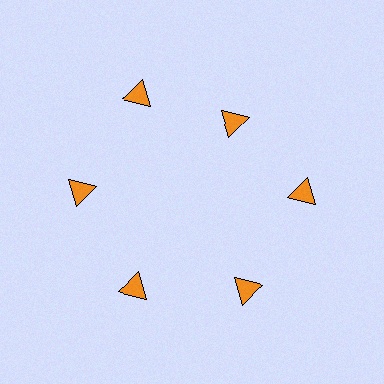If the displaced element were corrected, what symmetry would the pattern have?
It would have 6-fold rotational symmetry — the pattern would map onto itself every 60 degrees.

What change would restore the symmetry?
The symmetry would be restored by moving it outward, back onto the ring so that all 6 triangles sit at equal angles and equal distance from the center.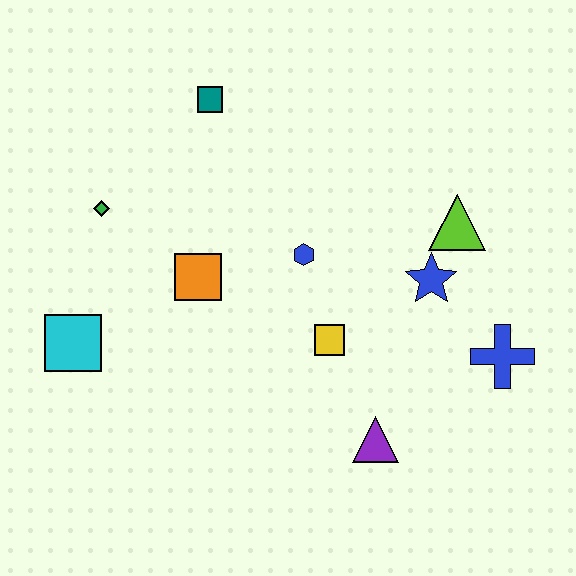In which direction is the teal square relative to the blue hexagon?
The teal square is above the blue hexagon.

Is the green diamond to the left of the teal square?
Yes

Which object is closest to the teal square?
The green diamond is closest to the teal square.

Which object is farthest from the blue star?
The cyan square is farthest from the blue star.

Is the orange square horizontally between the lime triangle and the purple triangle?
No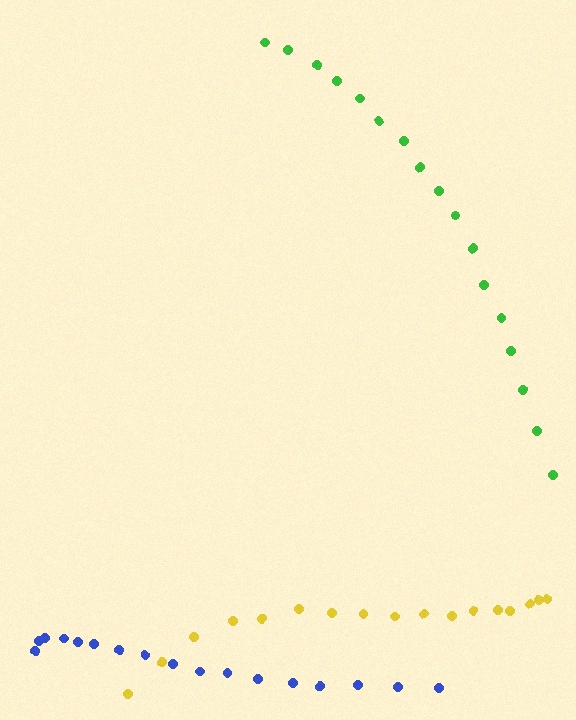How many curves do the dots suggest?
There are 3 distinct paths.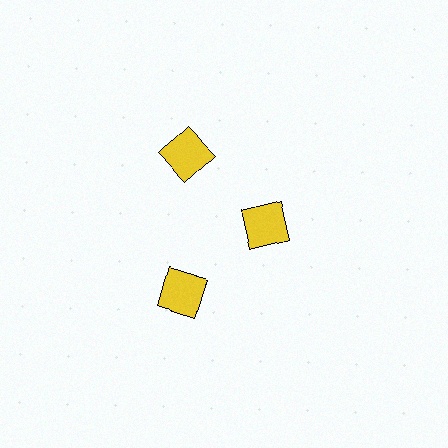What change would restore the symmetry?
The symmetry would be restored by moving it outward, back onto the ring so that all 3 squares sit at equal angles and equal distance from the center.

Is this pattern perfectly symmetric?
No. The 3 yellow squares are arranged in a ring, but one element near the 3 o'clock position is pulled inward toward the center, breaking the 3-fold rotational symmetry.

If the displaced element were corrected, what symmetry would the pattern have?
It would have 3-fold rotational symmetry — the pattern would map onto itself every 120 degrees.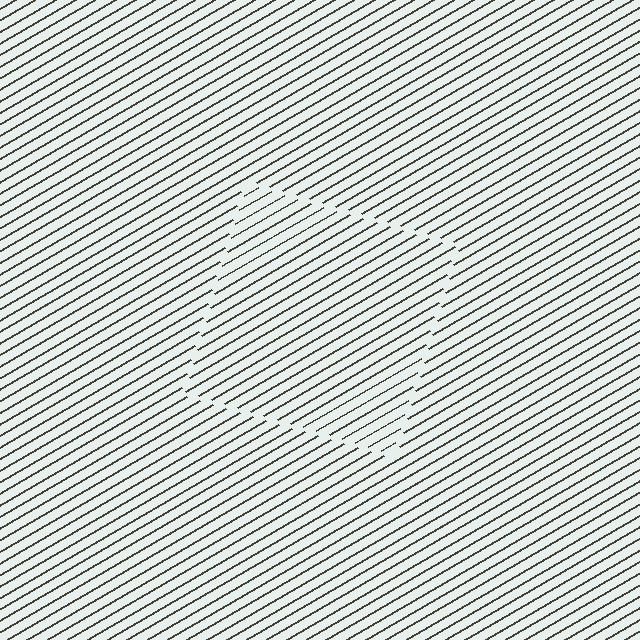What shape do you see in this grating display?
An illusory square. The interior of the shape contains the same grating, shifted by half a period — the contour is defined by the phase discontinuity where line-ends from the inner and outer gratings abut.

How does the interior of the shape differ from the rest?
The interior of the shape contains the same grating, shifted by half a period — the contour is defined by the phase discontinuity where line-ends from the inner and outer gratings abut.